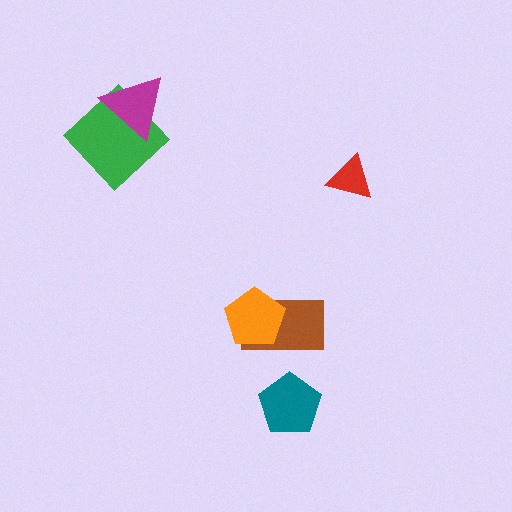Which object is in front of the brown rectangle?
The orange pentagon is in front of the brown rectangle.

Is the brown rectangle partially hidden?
Yes, it is partially covered by another shape.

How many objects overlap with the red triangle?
0 objects overlap with the red triangle.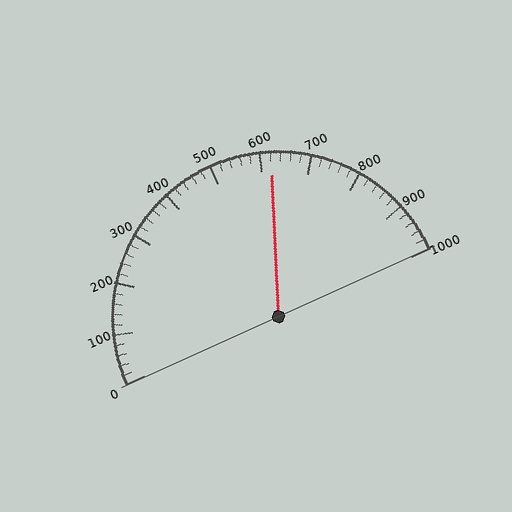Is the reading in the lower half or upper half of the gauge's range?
The reading is in the upper half of the range (0 to 1000).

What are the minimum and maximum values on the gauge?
The gauge ranges from 0 to 1000.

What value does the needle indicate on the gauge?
The needle indicates approximately 620.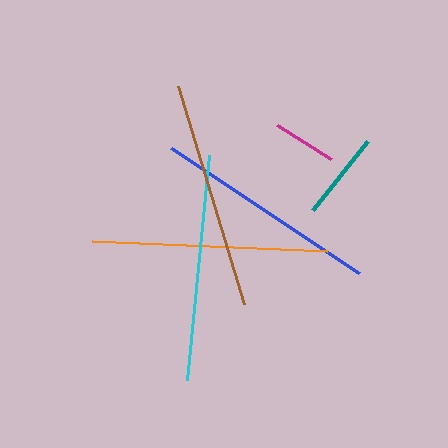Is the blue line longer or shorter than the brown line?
The brown line is longer than the blue line.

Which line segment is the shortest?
The magenta line is the shortest at approximately 64 pixels.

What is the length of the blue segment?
The blue segment is approximately 225 pixels long.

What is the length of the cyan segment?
The cyan segment is approximately 226 pixels long.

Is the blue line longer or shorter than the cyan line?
The cyan line is longer than the blue line.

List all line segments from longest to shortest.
From longest to shortest: orange, brown, cyan, blue, teal, magenta.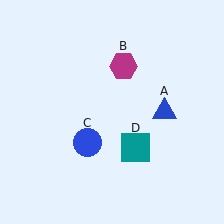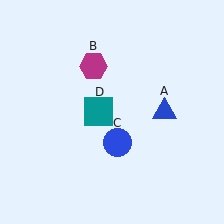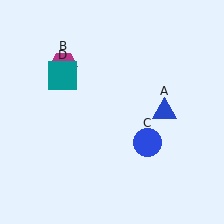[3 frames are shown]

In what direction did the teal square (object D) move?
The teal square (object D) moved up and to the left.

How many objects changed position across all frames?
3 objects changed position: magenta hexagon (object B), blue circle (object C), teal square (object D).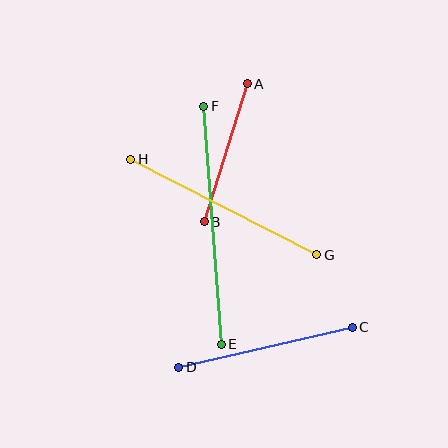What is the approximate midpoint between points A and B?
The midpoint is at approximately (226, 153) pixels.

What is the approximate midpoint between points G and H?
The midpoint is at approximately (224, 207) pixels.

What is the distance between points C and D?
The distance is approximately 178 pixels.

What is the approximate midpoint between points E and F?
The midpoint is at approximately (212, 225) pixels.